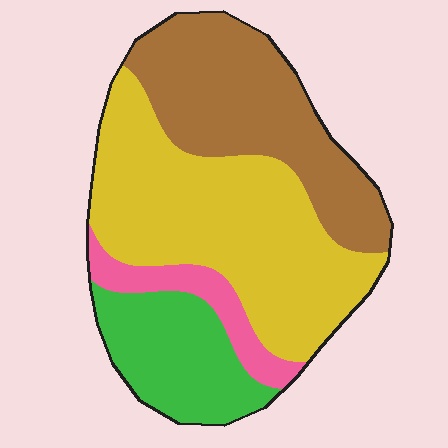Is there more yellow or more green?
Yellow.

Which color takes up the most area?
Yellow, at roughly 45%.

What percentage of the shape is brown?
Brown takes up about one third (1/3) of the shape.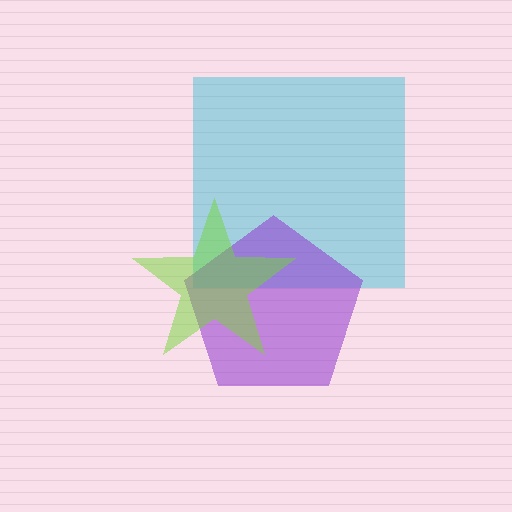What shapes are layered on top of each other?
The layered shapes are: a cyan square, a purple pentagon, a lime star.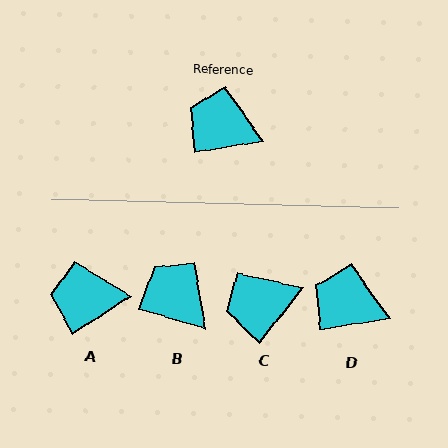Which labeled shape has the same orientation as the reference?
D.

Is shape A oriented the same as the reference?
No, it is off by about 24 degrees.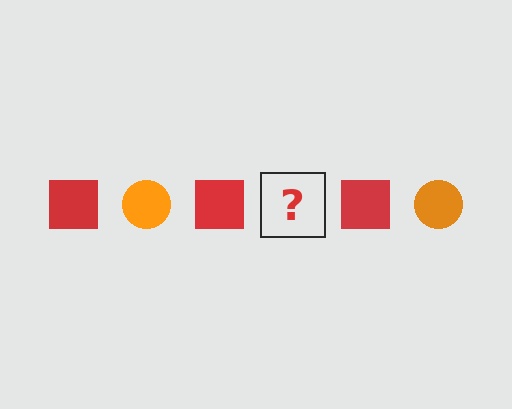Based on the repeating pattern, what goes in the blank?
The blank should be an orange circle.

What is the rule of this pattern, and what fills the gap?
The rule is that the pattern alternates between red square and orange circle. The gap should be filled with an orange circle.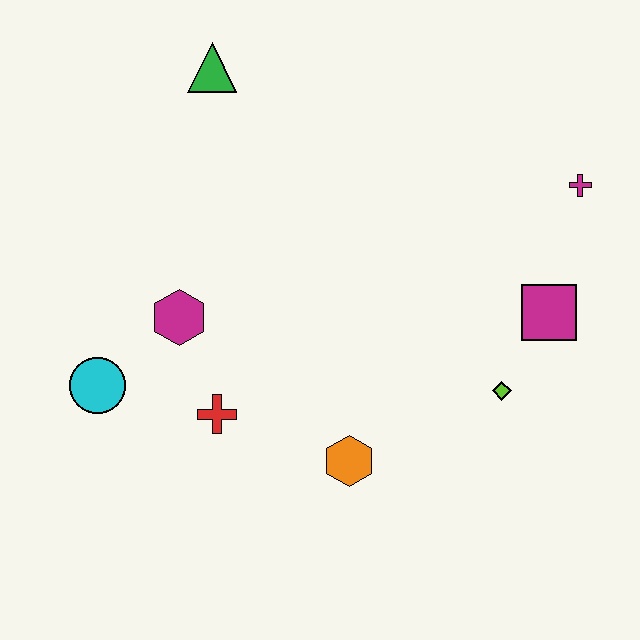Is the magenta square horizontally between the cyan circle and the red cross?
No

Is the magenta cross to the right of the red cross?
Yes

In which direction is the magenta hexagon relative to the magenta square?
The magenta hexagon is to the left of the magenta square.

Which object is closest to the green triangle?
The magenta hexagon is closest to the green triangle.